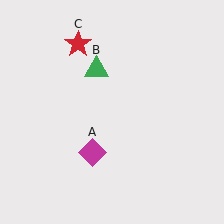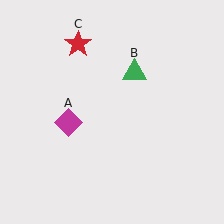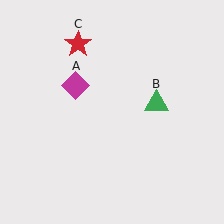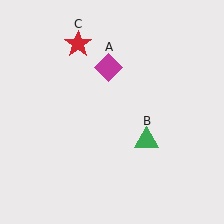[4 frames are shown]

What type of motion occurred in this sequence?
The magenta diamond (object A), green triangle (object B) rotated clockwise around the center of the scene.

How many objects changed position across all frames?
2 objects changed position: magenta diamond (object A), green triangle (object B).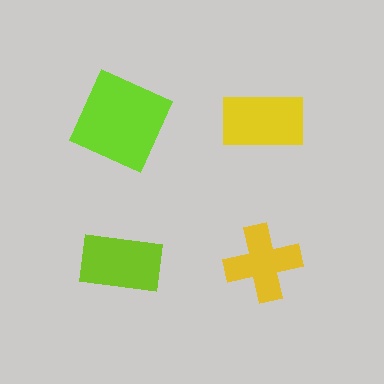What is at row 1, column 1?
A lime square.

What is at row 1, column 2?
A yellow rectangle.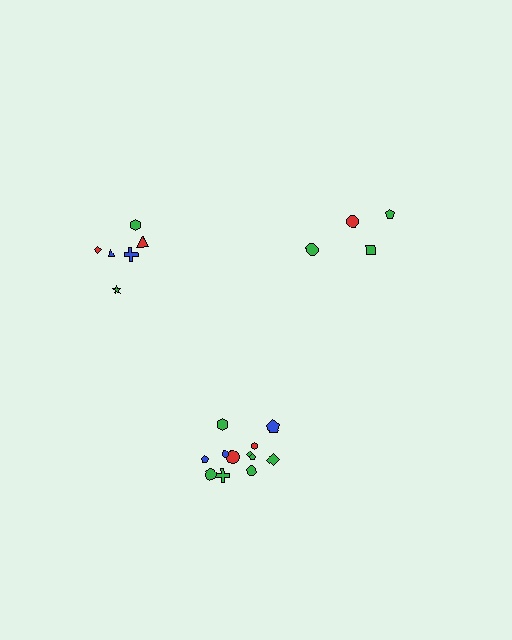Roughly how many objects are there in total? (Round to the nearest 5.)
Roughly 20 objects in total.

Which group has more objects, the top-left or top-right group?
The top-left group.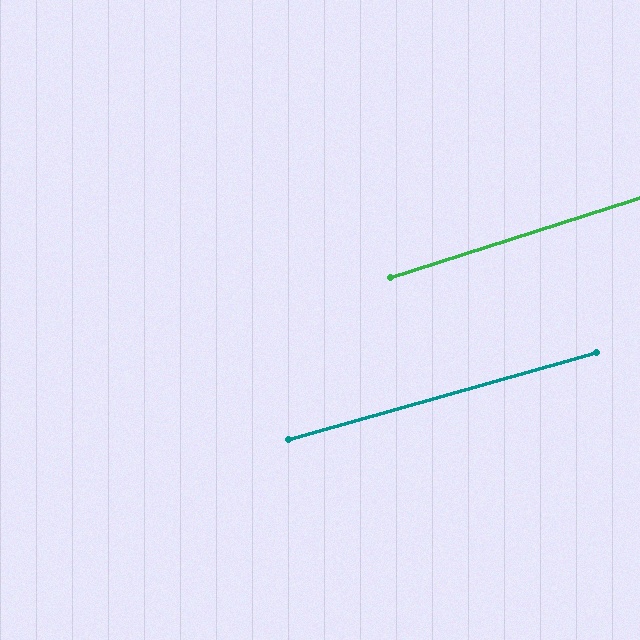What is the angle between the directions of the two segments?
Approximately 2 degrees.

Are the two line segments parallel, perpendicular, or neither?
Parallel — their directions differ by only 1.8°.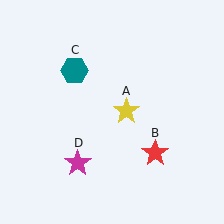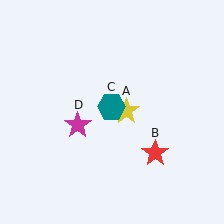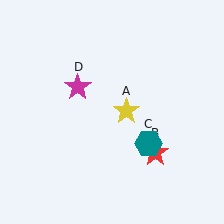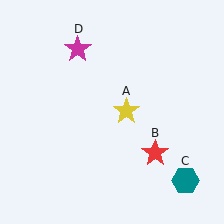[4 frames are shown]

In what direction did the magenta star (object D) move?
The magenta star (object D) moved up.